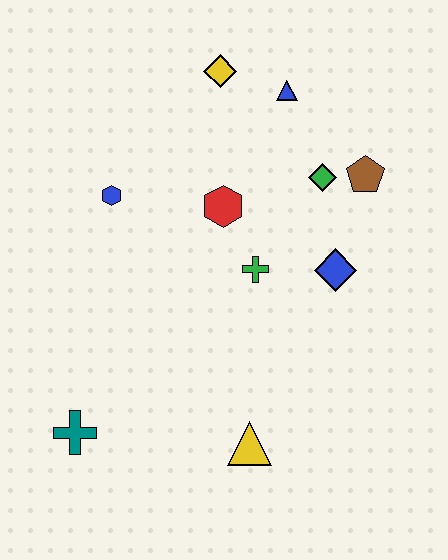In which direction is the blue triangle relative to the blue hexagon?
The blue triangle is to the right of the blue hexagon.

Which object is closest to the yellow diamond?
The blue triangle is closest to the yellow diamond.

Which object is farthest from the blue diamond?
The teal cross is farthest from the blue diamond.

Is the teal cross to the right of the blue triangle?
No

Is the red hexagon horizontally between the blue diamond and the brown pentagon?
No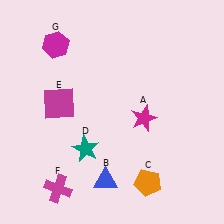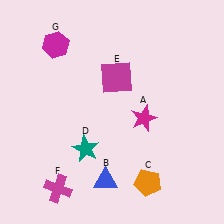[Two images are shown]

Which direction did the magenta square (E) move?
The magenta square (E) moved right.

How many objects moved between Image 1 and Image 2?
1 object moved between the two images.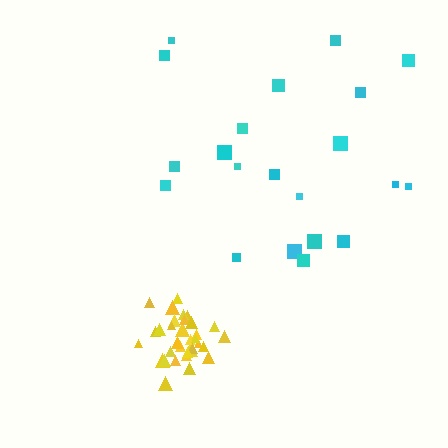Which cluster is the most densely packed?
Yellow.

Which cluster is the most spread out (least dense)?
Cyan.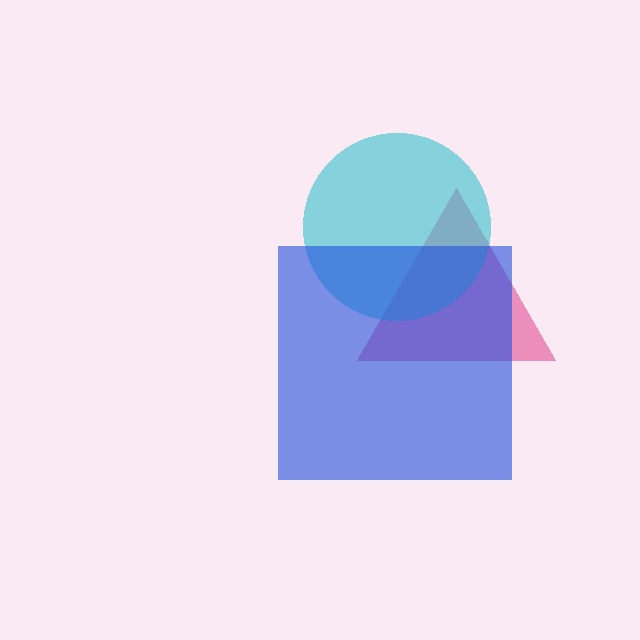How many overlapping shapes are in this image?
There are 3 overlapping shapes in the image.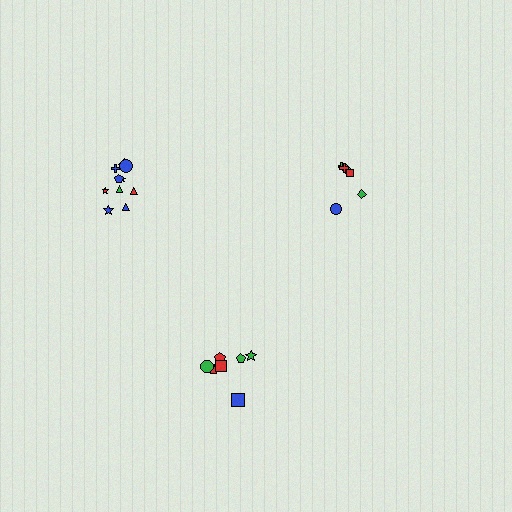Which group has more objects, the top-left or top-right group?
The top-left group.